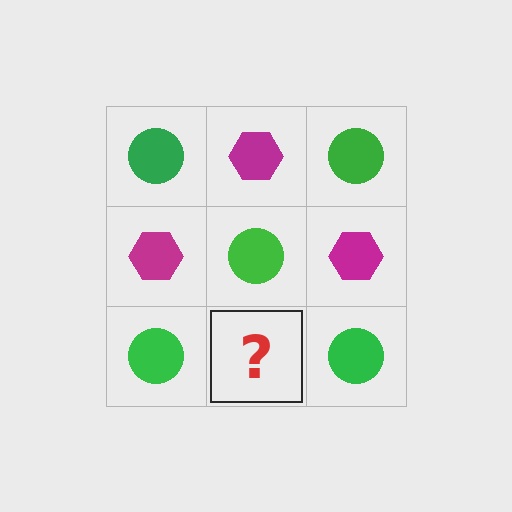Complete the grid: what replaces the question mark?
The question mark should be replaced with a magenta hexagon.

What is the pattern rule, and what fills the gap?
The rule is that it alternates green circle and magenta hexagon in a checkerboard pattern. The gap should be filled with a magenta hexagon.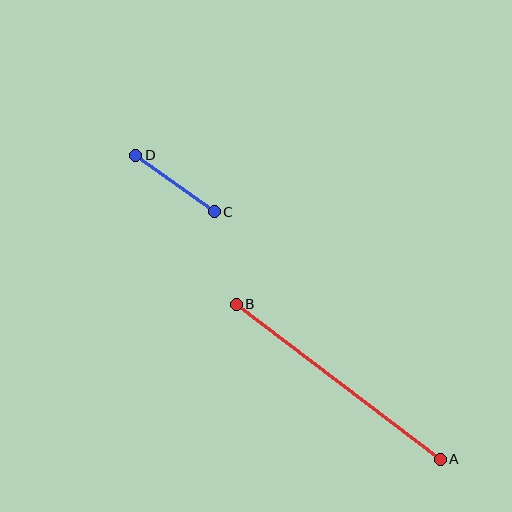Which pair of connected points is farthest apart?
Points A and B are farthest apart.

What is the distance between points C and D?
The distance is approximately 96 pixels.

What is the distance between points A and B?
The distance is approximately 256 pixels.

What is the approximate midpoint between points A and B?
The midpoint is at approximately (338, 382) pixels.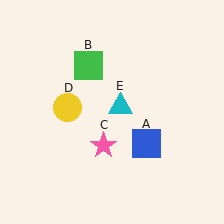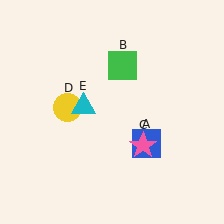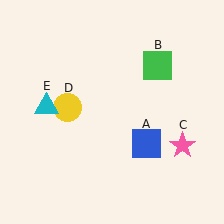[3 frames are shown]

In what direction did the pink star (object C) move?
The pink star (object C) moved right.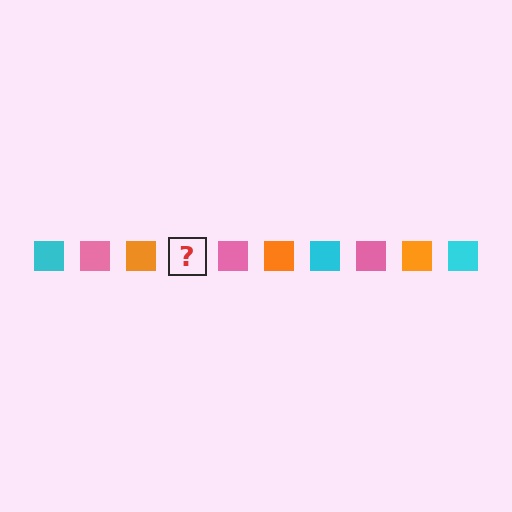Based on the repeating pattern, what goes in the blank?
The blank should be a cyan square.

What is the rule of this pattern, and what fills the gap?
The rule is that the pattern cycles through cyan, pink, orange squares. The gap should be filled with a cyan square.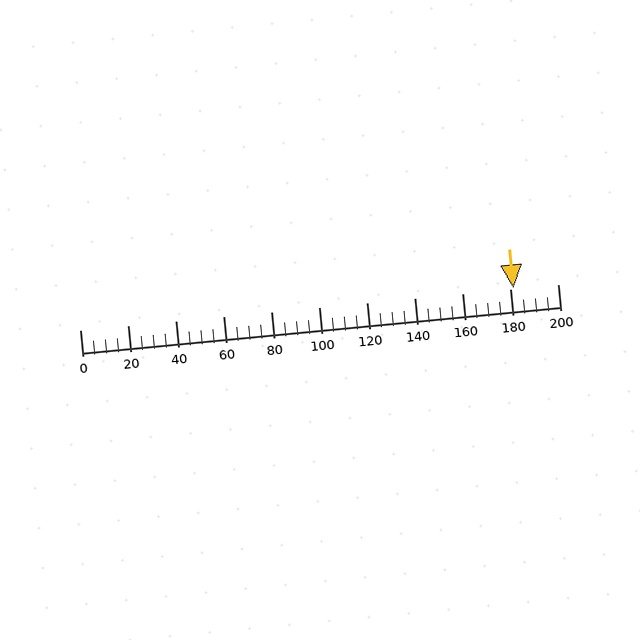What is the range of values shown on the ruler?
The ruler shows values from 0 to 200.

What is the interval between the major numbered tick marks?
The major tick marks are spaced 20 units apart.